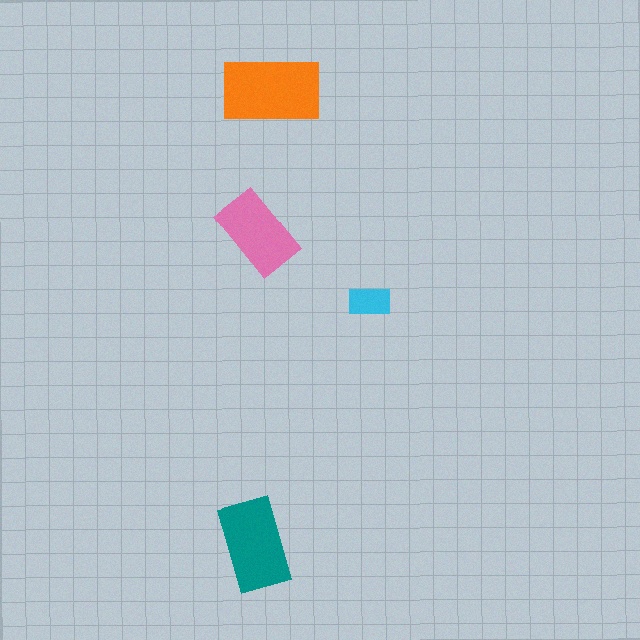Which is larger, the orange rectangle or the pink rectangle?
The orange one.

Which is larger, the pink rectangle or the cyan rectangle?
The pink one.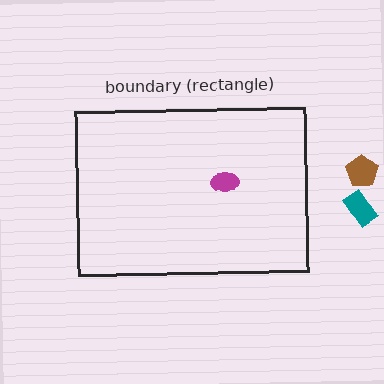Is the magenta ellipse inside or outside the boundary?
Inside.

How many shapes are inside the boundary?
1 inside, 2 outside.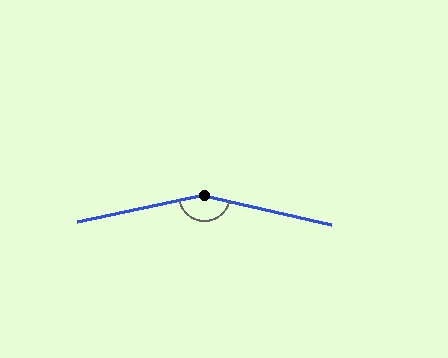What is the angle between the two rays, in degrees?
Approximately 155 degrees.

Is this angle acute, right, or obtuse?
It is obtuse.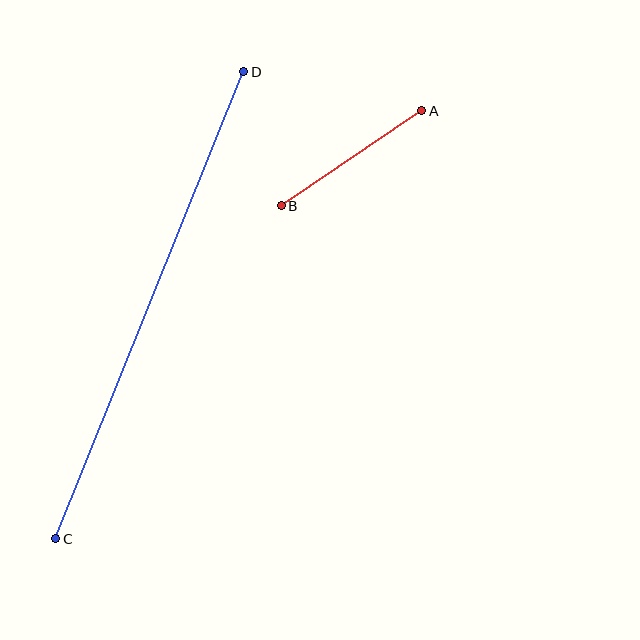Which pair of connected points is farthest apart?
Points C and D are farthest apart.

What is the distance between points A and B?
The distance is approximately 169 pixels.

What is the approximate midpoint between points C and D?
The midpoint is at approximately (150, 305) pixels.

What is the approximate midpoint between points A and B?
The midpoint is at approximately (352, 158) pixels.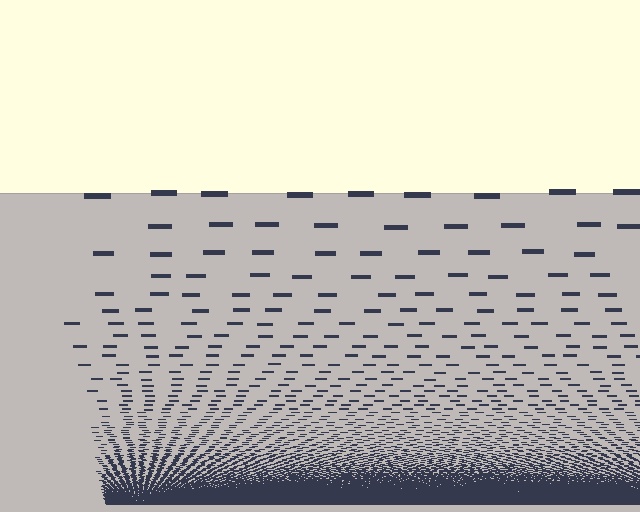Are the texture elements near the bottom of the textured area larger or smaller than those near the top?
Smaller. The gradient is inverted — elements near the bottom are smaller and denser.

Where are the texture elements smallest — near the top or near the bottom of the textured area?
Near the bottom.